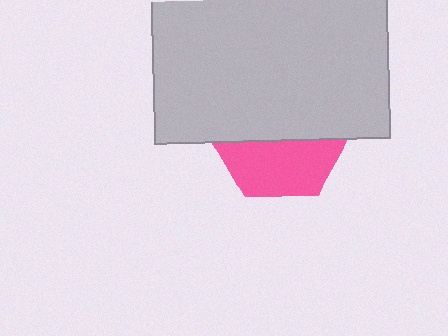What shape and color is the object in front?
The object in front is a light gray rectangle.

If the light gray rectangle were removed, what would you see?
You would see the complete pink hexagon.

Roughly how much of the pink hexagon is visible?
A small part of it is visible (roughly 40%).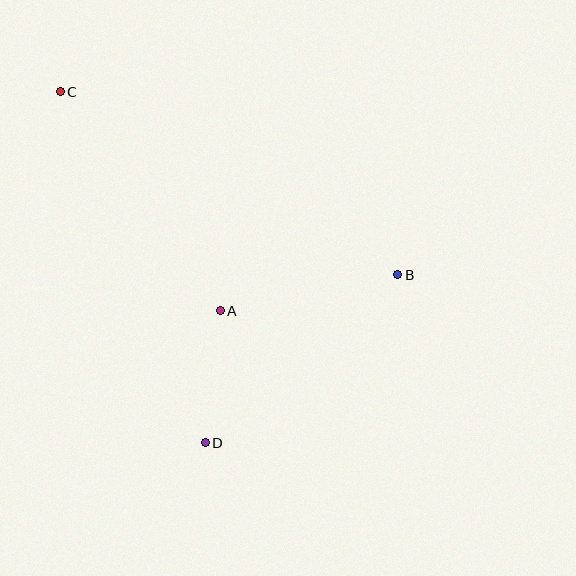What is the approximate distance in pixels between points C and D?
The distance between C and D is approximately 380 pixels.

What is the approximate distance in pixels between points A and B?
The distance between A and B is approximately 181 pixels.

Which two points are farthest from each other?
Points B and C are farthest from each other.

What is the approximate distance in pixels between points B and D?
The distance between B and D is approximately 255 pixels.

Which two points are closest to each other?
Points A and D are closest to each other.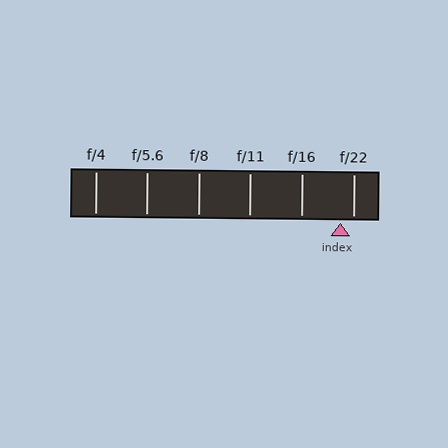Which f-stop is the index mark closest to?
The index mark is closest to f/22.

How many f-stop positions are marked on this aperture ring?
There are 6 f-stop positions marked.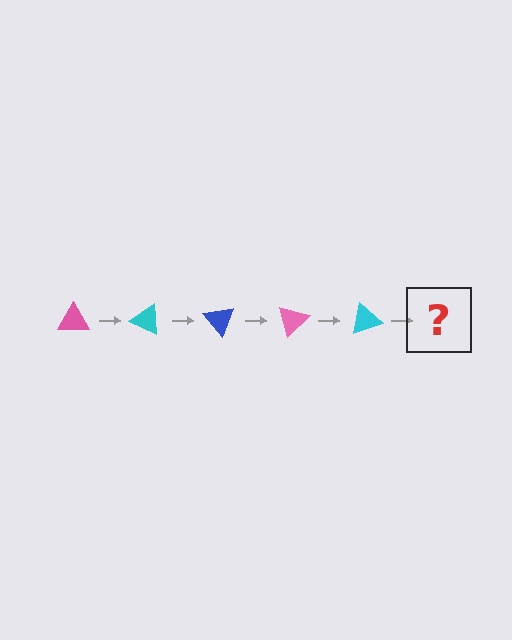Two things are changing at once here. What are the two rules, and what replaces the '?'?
The two rules are that it rotates 25 degrees each step and the color cycles through pink, cyan, and blue. The '?' should be a blue triangle, rotated 125 degrees from the start.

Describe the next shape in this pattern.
It should be a blue triangle, rotated 125 degrees from the start.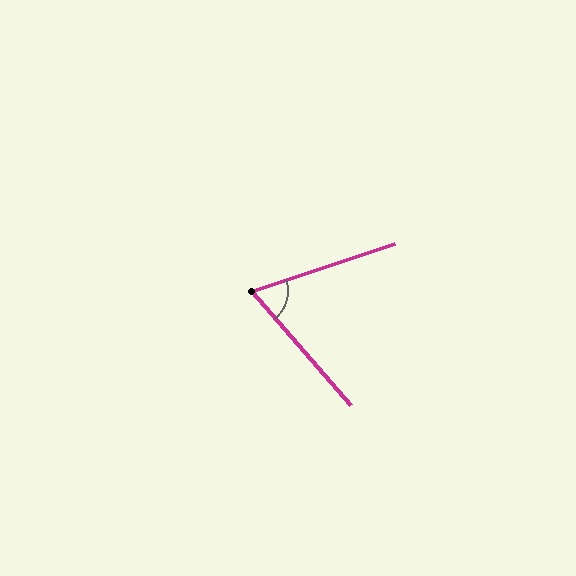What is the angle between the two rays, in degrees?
Approximately 68 degrees.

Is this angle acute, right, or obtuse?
It is acute.